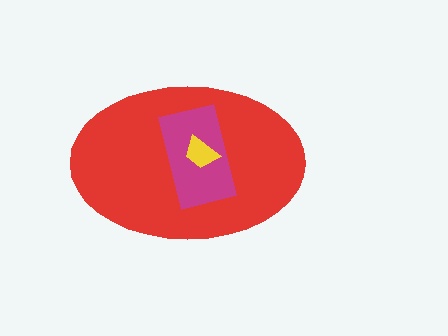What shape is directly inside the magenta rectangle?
The yellow trapezoid.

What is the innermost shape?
The yellow trapezoid.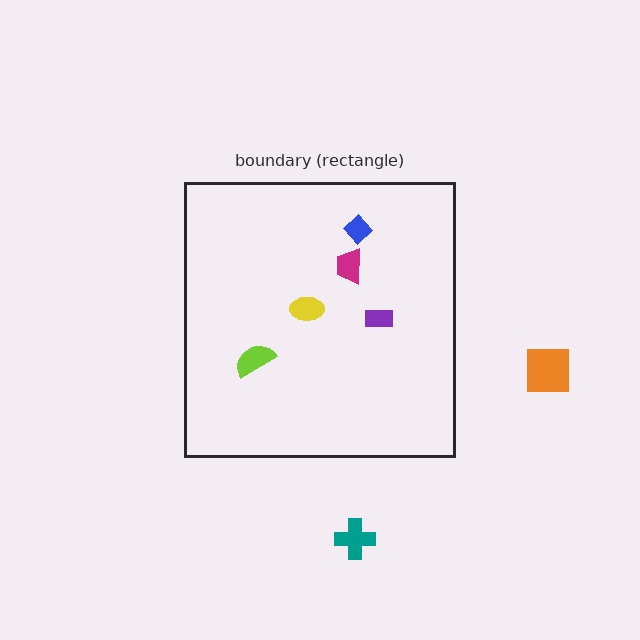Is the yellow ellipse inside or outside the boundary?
Inside.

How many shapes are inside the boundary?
5 inside, 2 outside.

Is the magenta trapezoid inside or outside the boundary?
Inside.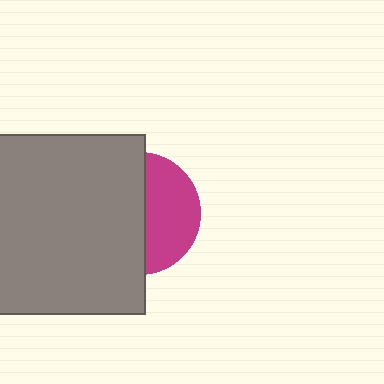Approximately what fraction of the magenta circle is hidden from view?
Roughly 56% of the magenta circle is hidden behind the gray square.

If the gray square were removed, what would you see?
You would see the complete magenta circle.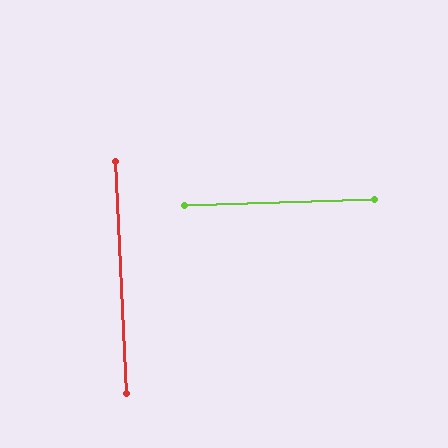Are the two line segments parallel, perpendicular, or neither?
Perpendicular — they meet at approximately 89°.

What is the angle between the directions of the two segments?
Approximately 89 degrees.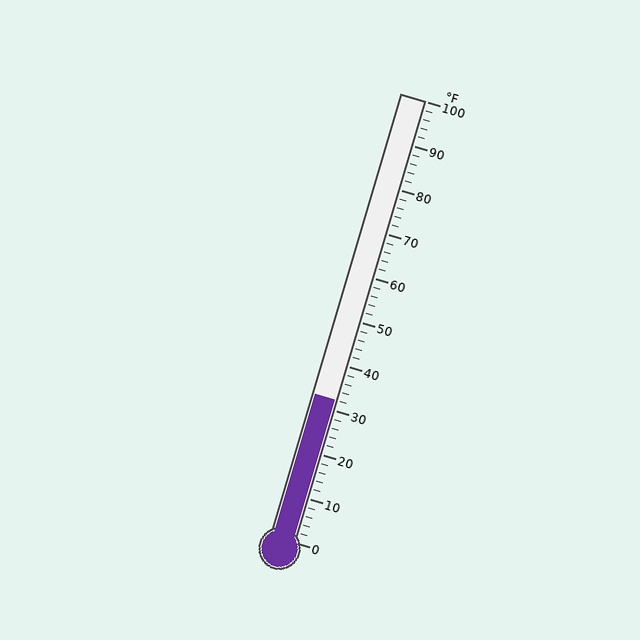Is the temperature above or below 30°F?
The temperature is above 30°F.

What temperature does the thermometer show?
The thermometer shows approximately 32°F.